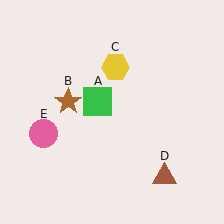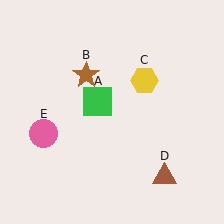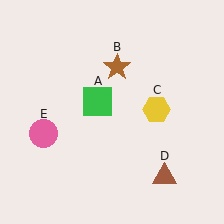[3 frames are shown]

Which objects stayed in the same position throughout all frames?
Green square (object A) and brown triangle (object D) and pink circle (object E) remained stationary.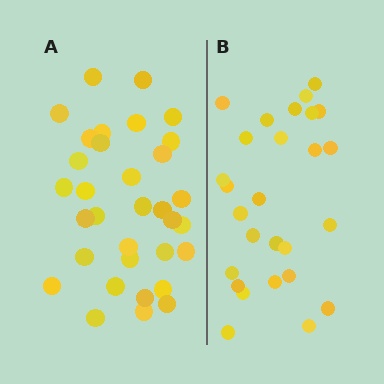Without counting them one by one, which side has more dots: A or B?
Region A (the left region) has more dots.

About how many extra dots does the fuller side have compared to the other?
Region A has about 6 more dots than region B.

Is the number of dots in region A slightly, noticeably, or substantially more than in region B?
Region A has only slightly more — the two regions are fairly close. The ratio is roughly 1.2 to 1.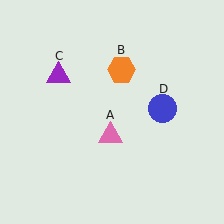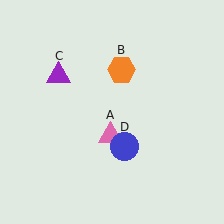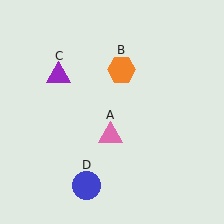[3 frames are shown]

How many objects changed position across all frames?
1 object changed position: blue circle (object D).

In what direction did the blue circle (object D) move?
The blue circle (object D) moved down and to the left.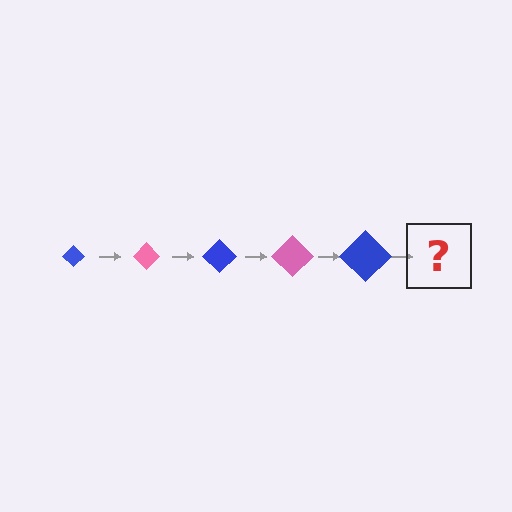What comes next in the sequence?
The next element should be a pink diamond, larger than the previous one.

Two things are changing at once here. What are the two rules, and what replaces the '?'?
The two rules are that the diamond grows larger each step and the color cycles through blue and pink. The '?' should be a pink diamond, larger than the previous one.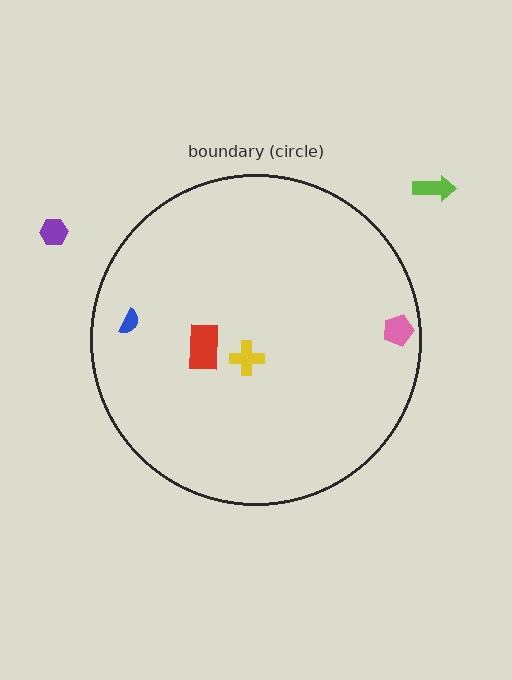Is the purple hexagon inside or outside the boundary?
Outside.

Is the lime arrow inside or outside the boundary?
Outside.